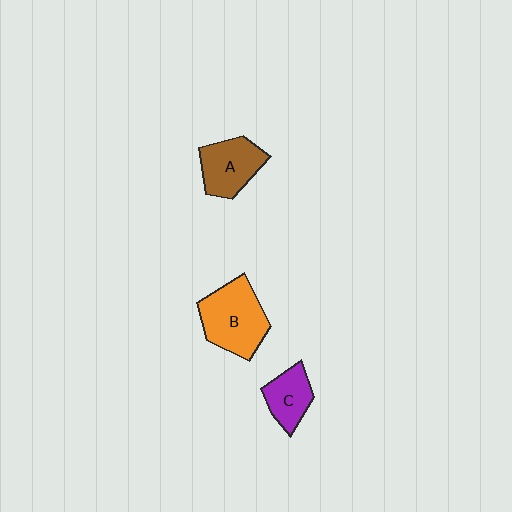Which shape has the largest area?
Shape B (orange).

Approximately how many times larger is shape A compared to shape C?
Approximately 1.3 times.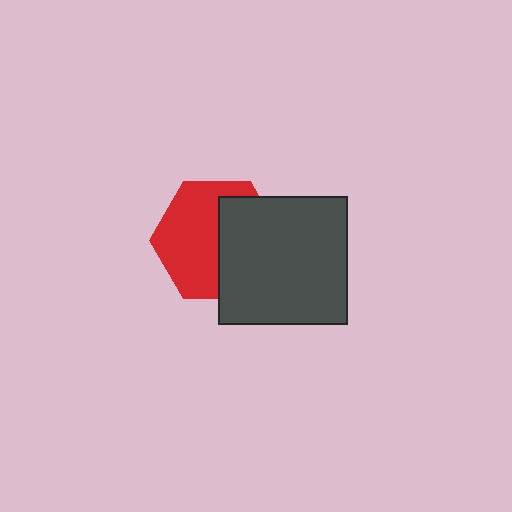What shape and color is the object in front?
The object in front is a dark gray square.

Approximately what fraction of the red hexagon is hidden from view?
Roughly 45% of the red hexagon is hidden behind the dark gray square.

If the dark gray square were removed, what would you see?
You would see the complete red hexagon.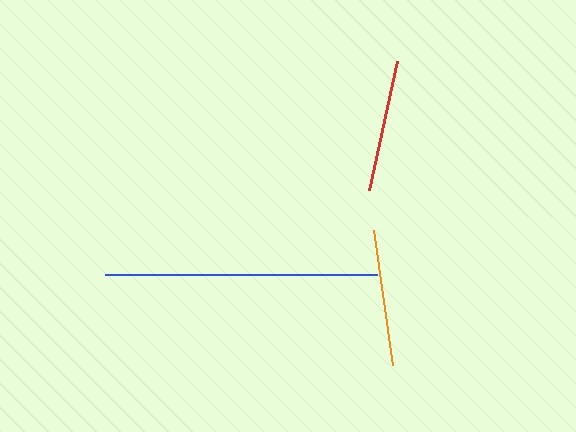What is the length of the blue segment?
The blue segment is approximately 272 pixels long.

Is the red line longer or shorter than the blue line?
The blue line is longer than the red line.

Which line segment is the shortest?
The red line is the shortest at approximately 132 pixels.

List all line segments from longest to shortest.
From longest to shortest: blue, orange, red.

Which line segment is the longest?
The blue line is the longest at approximately 272 pixels.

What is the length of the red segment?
The red segment is approximately 132 pixels long.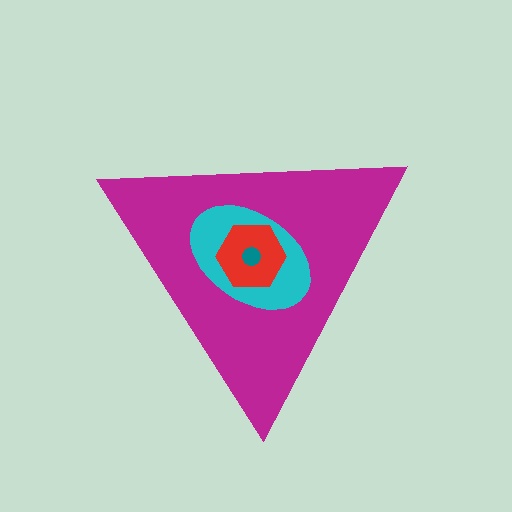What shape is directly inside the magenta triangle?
The cyan ellipse.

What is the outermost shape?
The magenta triangle.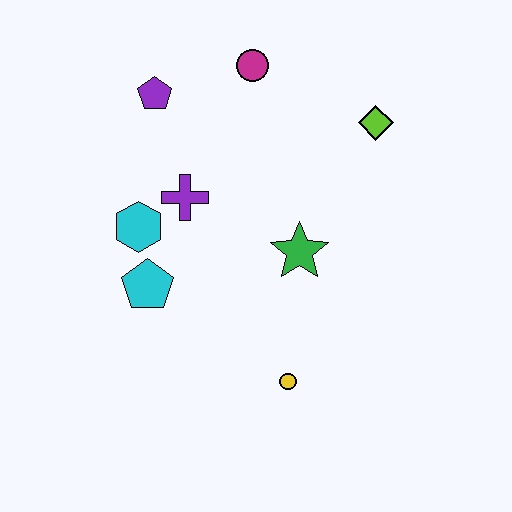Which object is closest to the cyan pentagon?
The cyan hexagon is closest to the cyan pentagon.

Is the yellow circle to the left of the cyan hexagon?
No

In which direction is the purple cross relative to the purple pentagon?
The purple cross is below the purple pentagon.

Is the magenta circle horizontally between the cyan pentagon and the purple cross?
No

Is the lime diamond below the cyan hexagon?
No